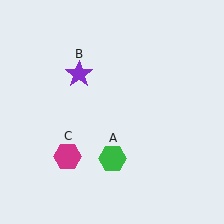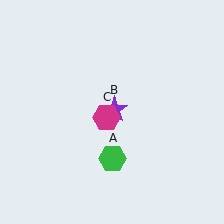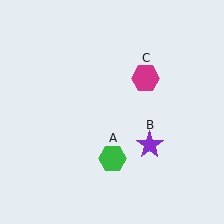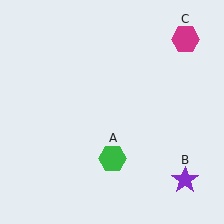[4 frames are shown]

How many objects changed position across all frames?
2 objects changed position: purple star (object B), magenta hexagon (object C).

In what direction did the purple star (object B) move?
The purple star (object B) moved down and to the right.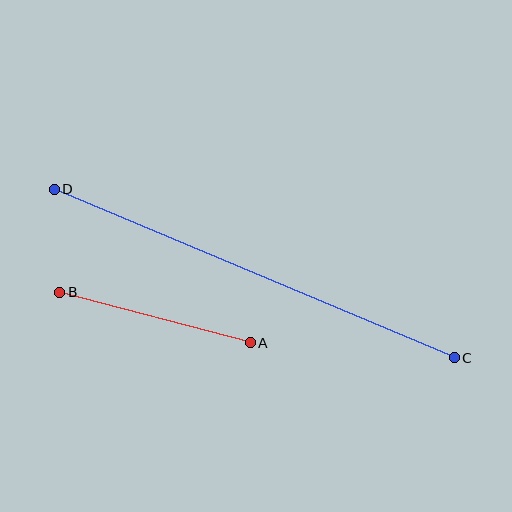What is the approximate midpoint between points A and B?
The midpoint is at approximately (155, 317) pixels.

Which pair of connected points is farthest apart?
Points C and D are farthest apart.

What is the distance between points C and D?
The distance is approximately 434 pixels.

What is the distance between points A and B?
The distance is approximately 197 pixels.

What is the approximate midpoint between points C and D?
The midpoint is at approximately (254, 273) pixels.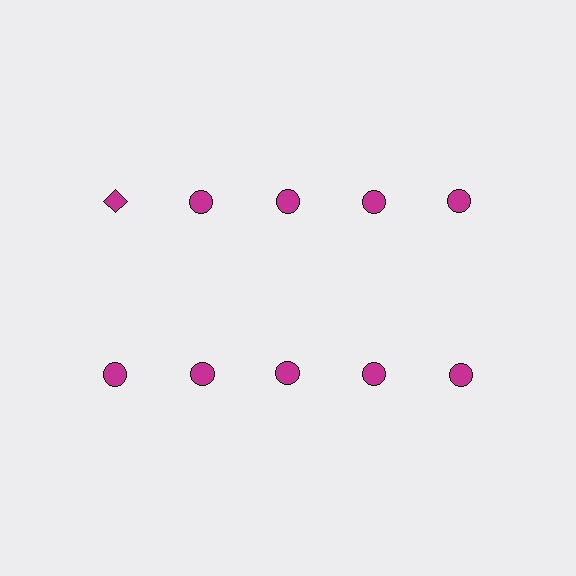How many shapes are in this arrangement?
There are 10 shapes arranged in a grid pattern.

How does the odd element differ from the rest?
It has a different shape: diamond instead of circle.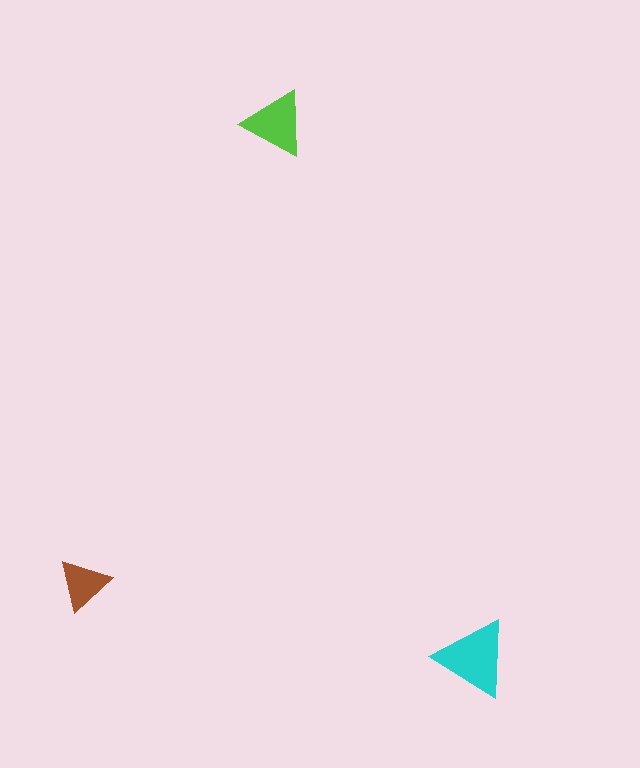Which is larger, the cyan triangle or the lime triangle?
The cyan one.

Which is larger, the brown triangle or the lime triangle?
The lime one.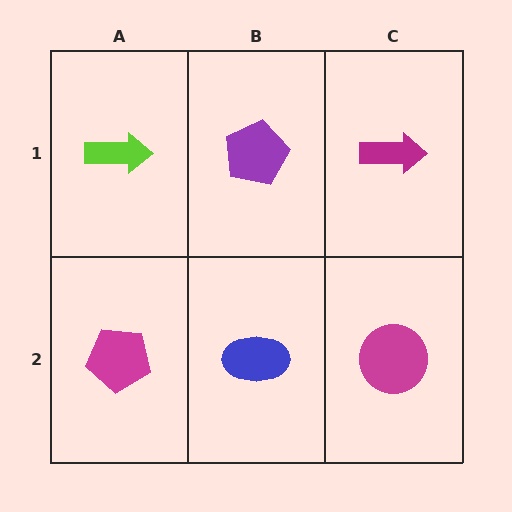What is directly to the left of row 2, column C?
A blue ellipse.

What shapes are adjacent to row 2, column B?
A purple pentagon (row 1, column B), a magenta pentagon (row 2, column A), a magenta circle (row 2, column C).